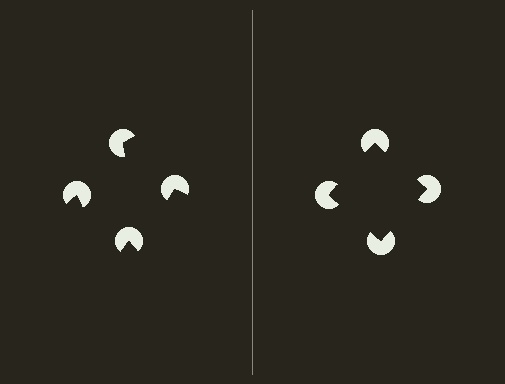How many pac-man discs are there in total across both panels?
8 — 4 on each side.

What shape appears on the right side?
An illusory square.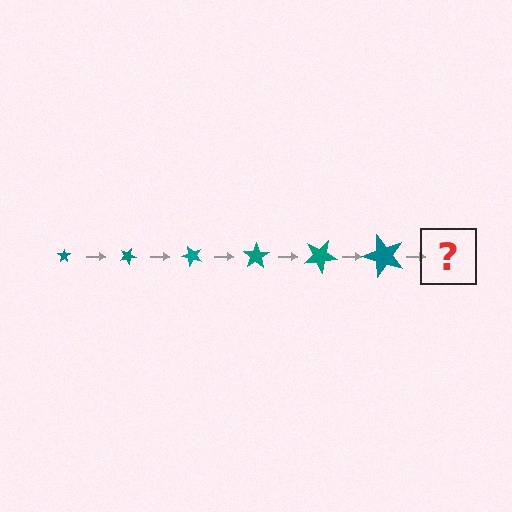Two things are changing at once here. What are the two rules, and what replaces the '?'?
The two rules are that the star grows larger each step and it rotates 25 degrees each step. The '?' should be a star, larger than the previous one and rotated 150 degrees from the start.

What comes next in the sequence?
The next element should be a star, larger than the previous one and rotated 150 degrees from the start.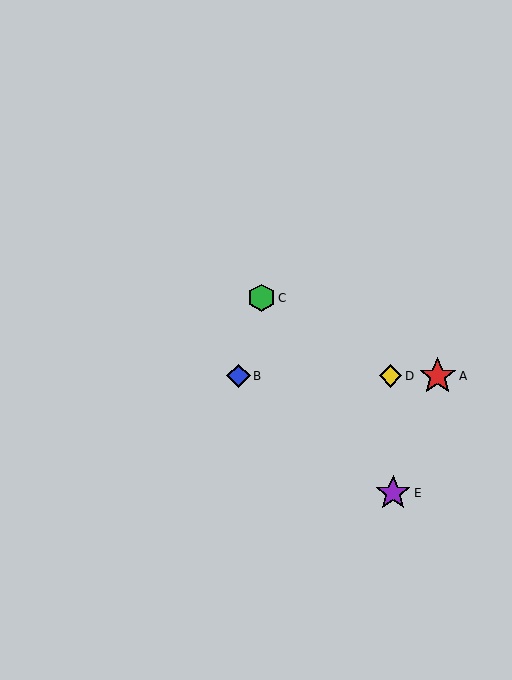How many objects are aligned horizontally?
3 objects (A, B, D) are aligned horizontally.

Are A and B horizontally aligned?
Yes, both are at y≈376.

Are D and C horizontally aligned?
No, D is at y≈376 and C is at y≈298.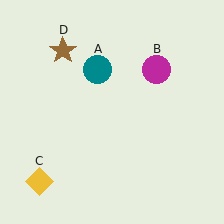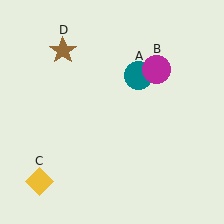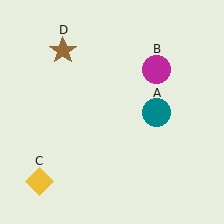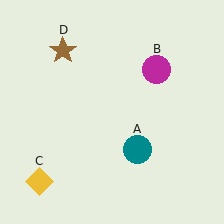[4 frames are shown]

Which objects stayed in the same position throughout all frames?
Magenta circle (object B) and yellow diamond (object C) and brown star (object D) remained stationary.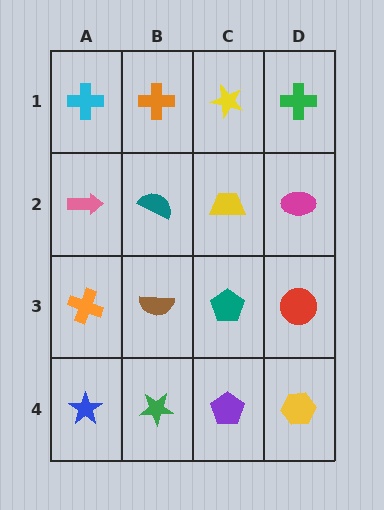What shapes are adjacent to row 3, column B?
A teal semicircle (row 2, column B), a green star (row 4, column B), an orange cross (row 3, column A), a teal pentagon (row 3, column C).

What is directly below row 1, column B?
A teal semicircle.